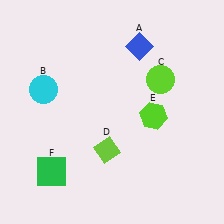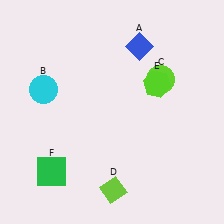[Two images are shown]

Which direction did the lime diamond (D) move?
The lime diamond (D) moved down.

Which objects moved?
The objects that moved are: the lime diamond (D), the lime hexagon (E).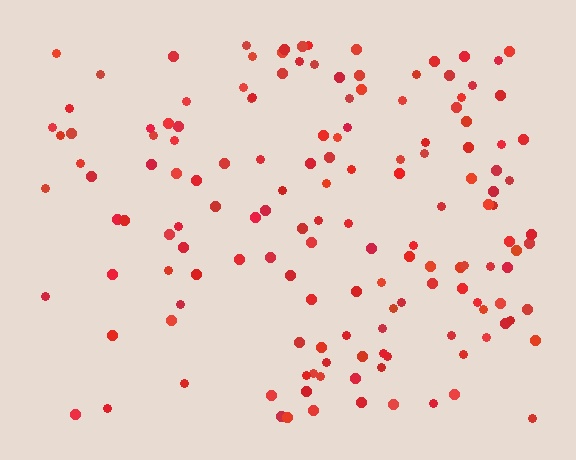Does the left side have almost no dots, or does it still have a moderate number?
Still a moderate number, just noticeably fewer than the right.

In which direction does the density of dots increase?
From left to right, with the right side densest.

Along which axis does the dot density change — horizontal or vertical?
Horizontal.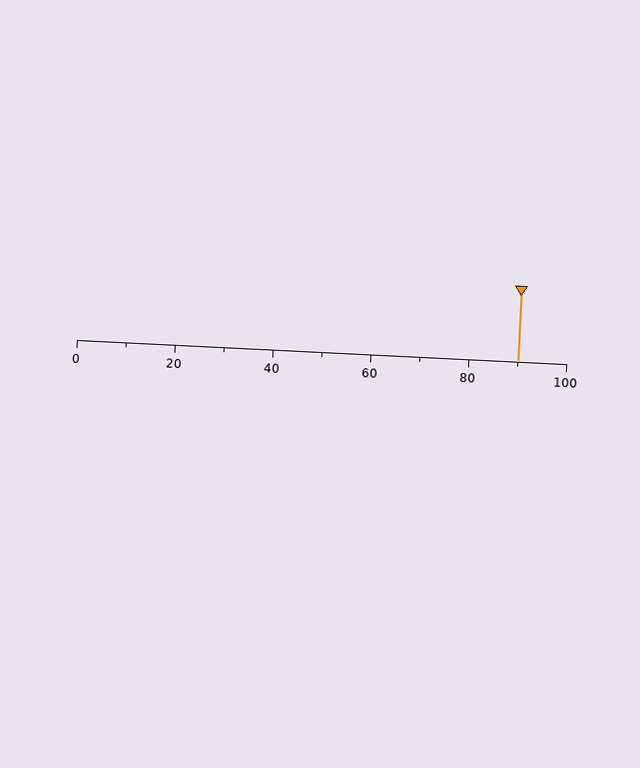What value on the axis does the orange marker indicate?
The marker indicates approximately 90.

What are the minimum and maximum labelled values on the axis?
The axis runs from 0 to 100.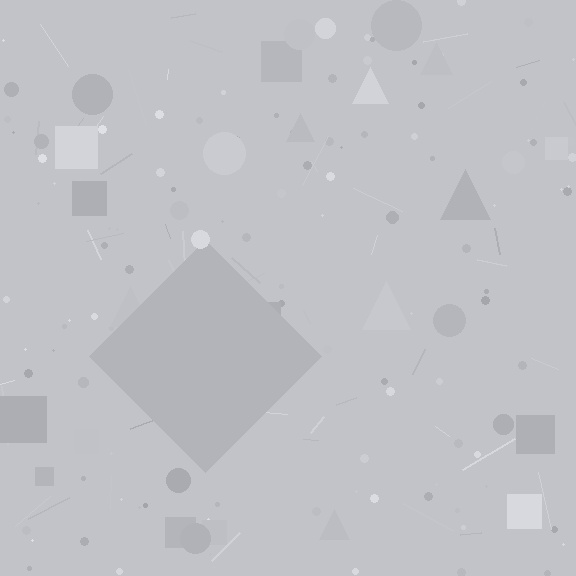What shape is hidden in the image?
A diamond is hidden in the image.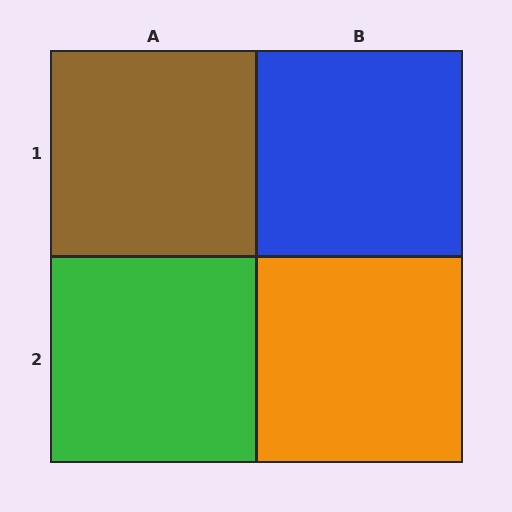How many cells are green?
1 cell is green.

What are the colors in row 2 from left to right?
Green, orange.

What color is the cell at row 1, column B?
Blue.